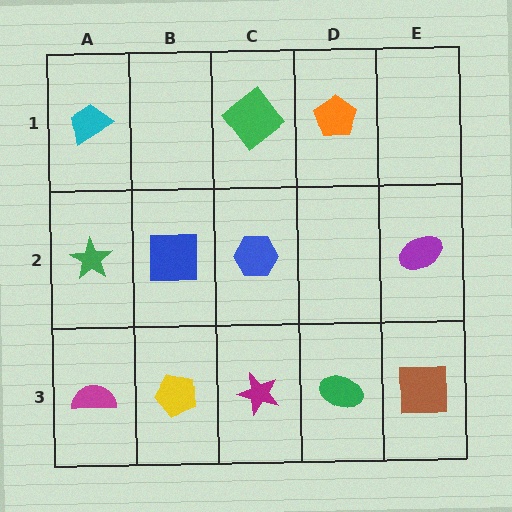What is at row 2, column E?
A purple ellipse.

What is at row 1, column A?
A cyan trapezoid.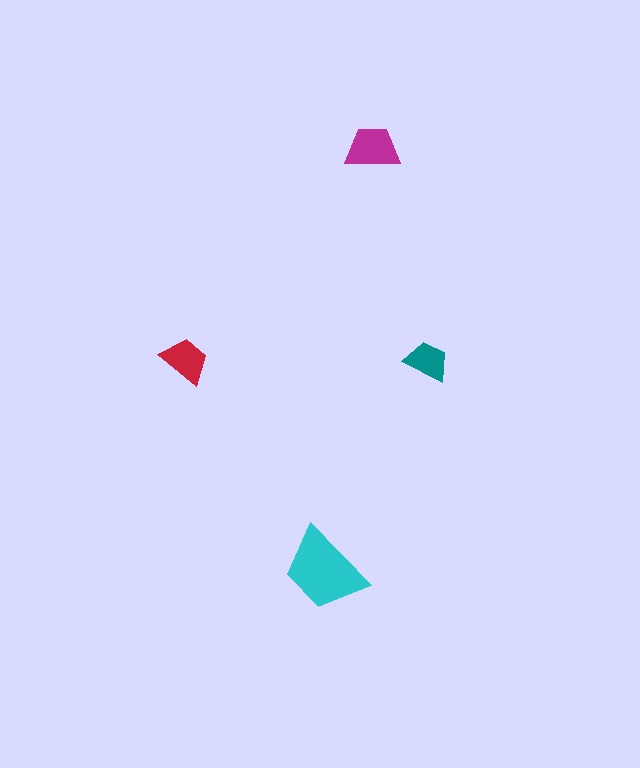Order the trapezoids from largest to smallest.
the cyan one, the magenta one, the red one, the teal one.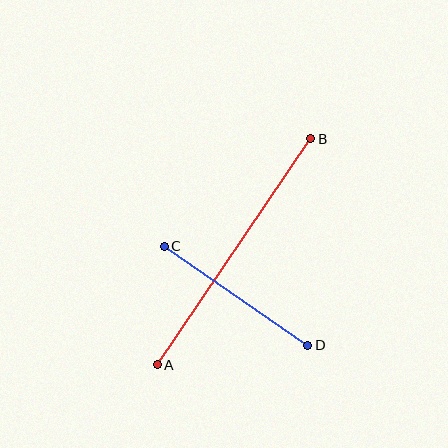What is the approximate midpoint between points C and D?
The midpoint is at approximately (236, 296) pixels.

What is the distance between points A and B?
The distance is approximately 273 pixels.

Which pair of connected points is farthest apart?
Points A and B are farthest apart.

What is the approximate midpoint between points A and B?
The midpoint is at approximately (234, 252) pixels.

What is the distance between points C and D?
The distance is approximately 175 pixels.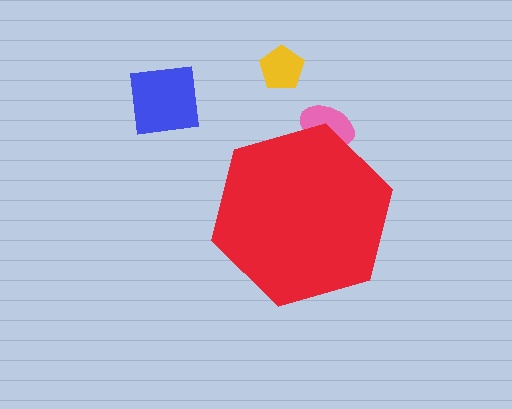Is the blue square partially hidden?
No, the blue square is fully visible.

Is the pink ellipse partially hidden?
Yes, the pink ellipse is partially hidden behind the red hexagon.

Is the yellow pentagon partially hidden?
No, the yellow pentagon is fully visible.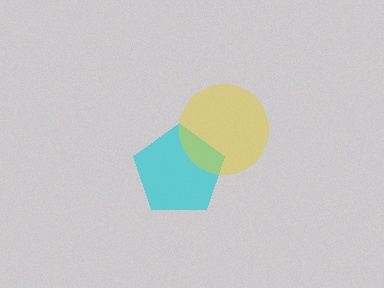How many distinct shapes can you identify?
There are 2 distinct shapes: a cyan pentagon, a yellow circle.